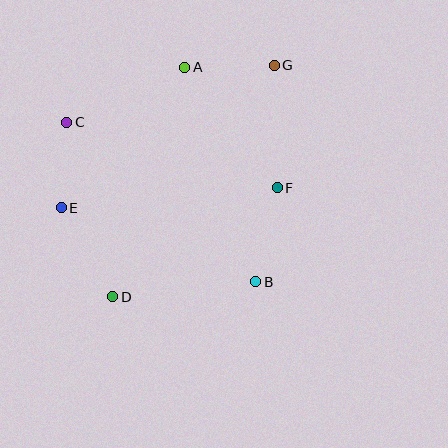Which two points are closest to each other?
Points C and E are closest to each other.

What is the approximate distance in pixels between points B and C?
The distance between B and C is approximately 248 pixels.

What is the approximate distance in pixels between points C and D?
The distance between C and D is approximately 181 pixels.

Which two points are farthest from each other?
Points D and G are farthest from each other.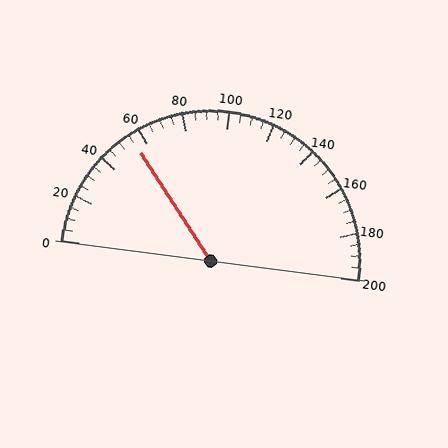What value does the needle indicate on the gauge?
The needle indicates approximately 55.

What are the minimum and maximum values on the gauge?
The gauge ranges from 0 to 200.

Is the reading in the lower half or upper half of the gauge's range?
The reading is in the lower half of the range (0 to 200).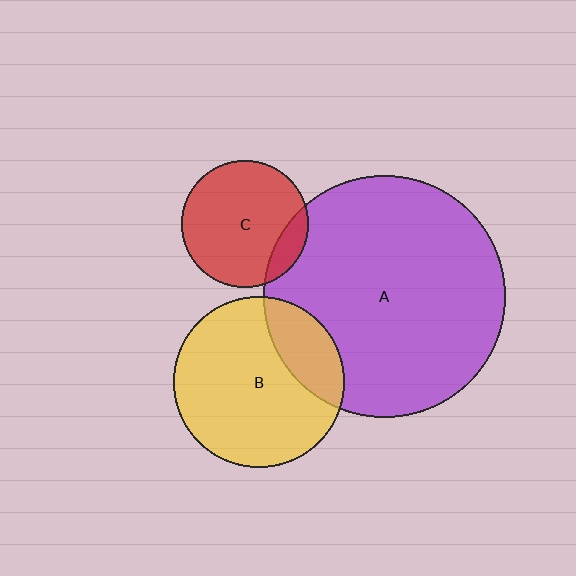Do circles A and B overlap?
Yes.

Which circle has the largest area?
Circle A (purple).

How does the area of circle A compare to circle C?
Approximately 3.6 times.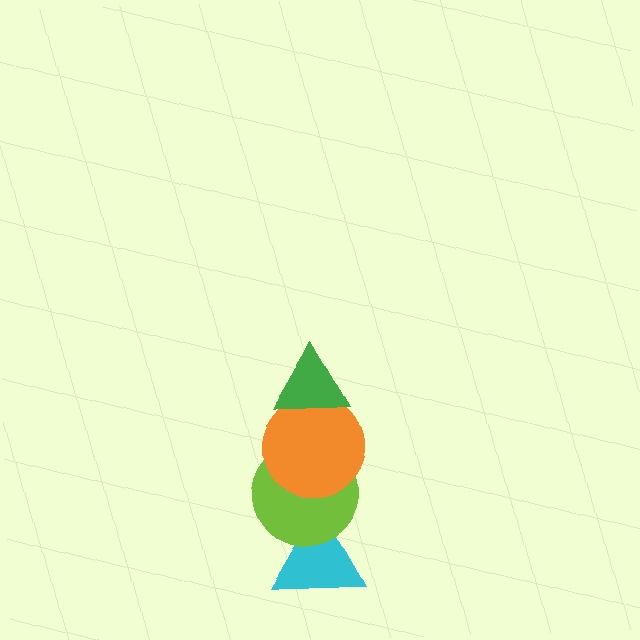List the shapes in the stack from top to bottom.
From top to bottom: the green triangle, the orange circle, the lime circle, the cyan triangle.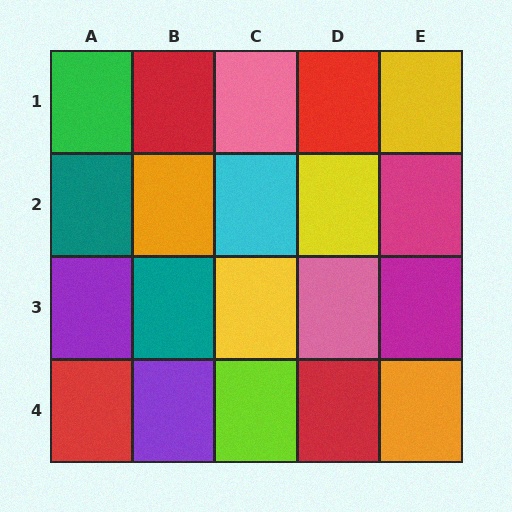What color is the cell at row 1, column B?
Red.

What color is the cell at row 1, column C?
Pink.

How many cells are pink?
2 cells are pink.